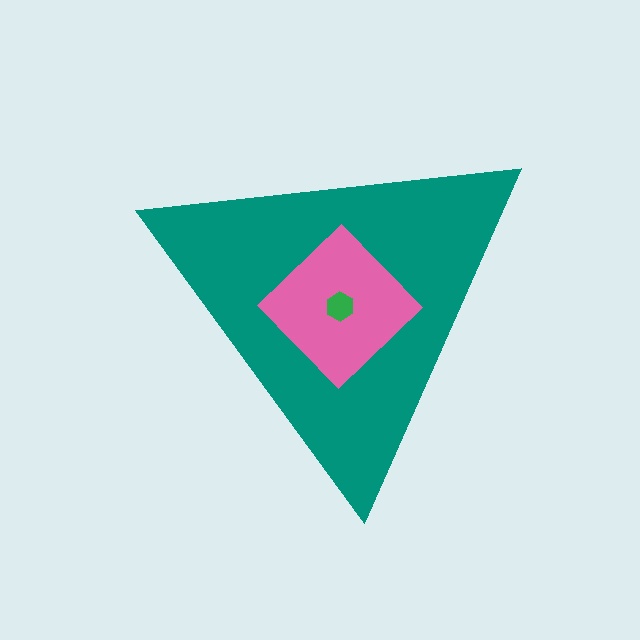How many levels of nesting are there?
3.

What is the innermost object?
The green hexagon.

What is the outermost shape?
The teal triangle.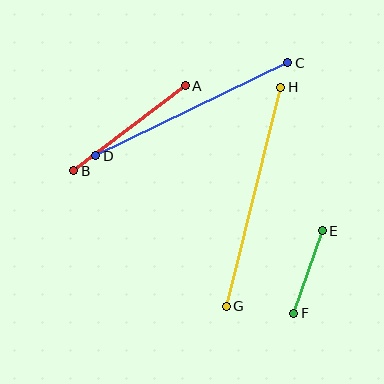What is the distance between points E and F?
The distance is approximately 87 pixels.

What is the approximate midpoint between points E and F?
The midpoint is at approximately (308, 272) pixels.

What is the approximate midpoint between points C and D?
The midpoint is at approximately (192, 109) pixels.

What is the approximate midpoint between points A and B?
The midpoint is at approximately (130, 128) pixels.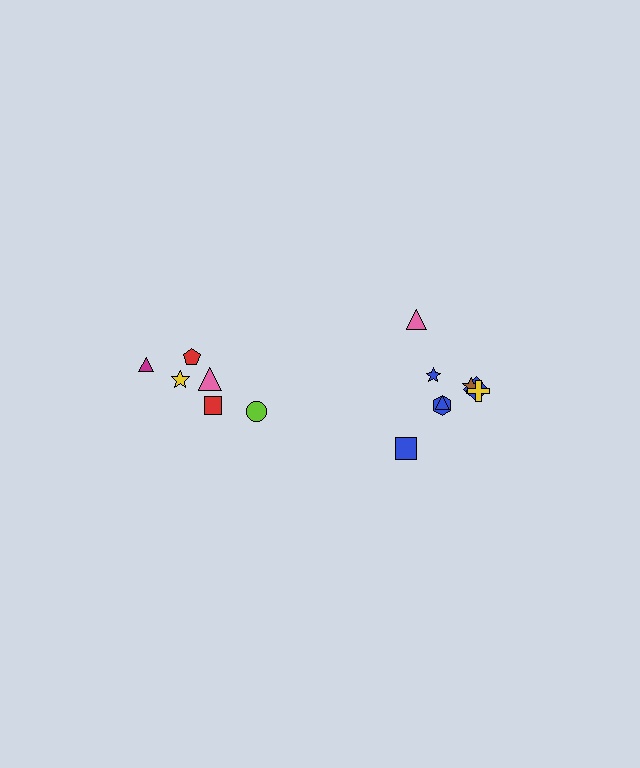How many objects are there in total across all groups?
There are 14 objects.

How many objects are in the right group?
There are 8 objects.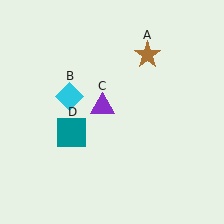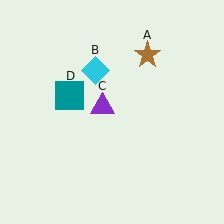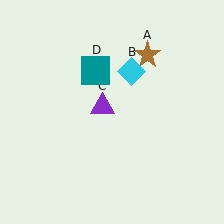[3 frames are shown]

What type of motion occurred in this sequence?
The cyan diamond (object B), teal square (object D) rotated clockwise around the center of the scene.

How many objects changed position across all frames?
2 objects changed position: cyan diamond (object B), teal square (object D).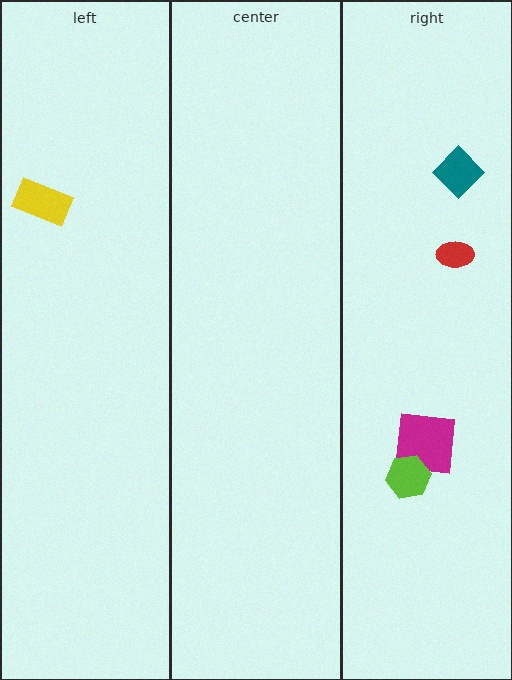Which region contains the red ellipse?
The right region.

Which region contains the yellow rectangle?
The left region.